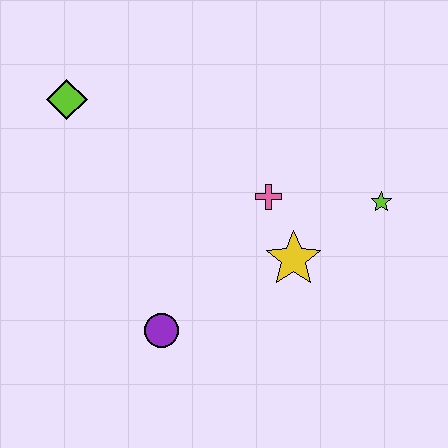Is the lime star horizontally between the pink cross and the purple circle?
No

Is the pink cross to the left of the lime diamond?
No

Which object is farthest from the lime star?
The lime diamond is farthest from the lime star.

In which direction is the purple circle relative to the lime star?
The purple circle is to the left of the lime star.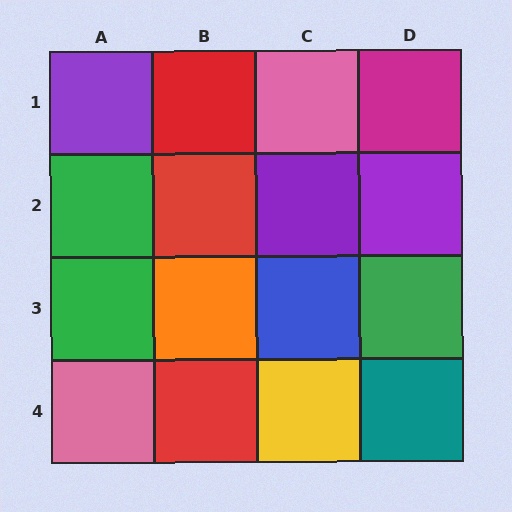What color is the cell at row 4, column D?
Teal.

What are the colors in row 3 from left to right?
Green, orange, blue, green.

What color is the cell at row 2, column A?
Green.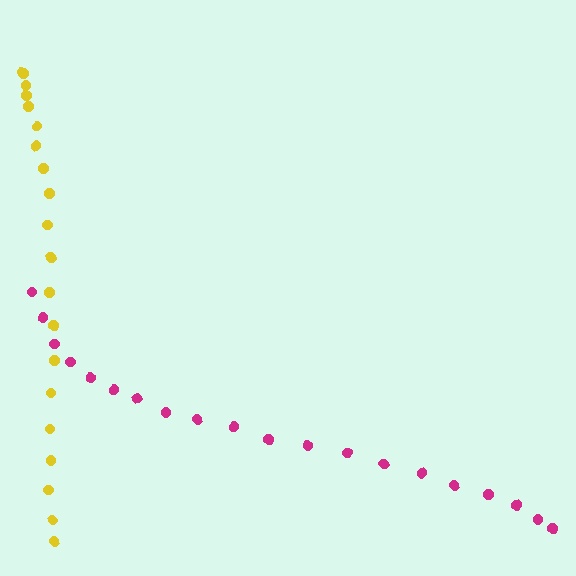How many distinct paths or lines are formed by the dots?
There are 2 distinct paths.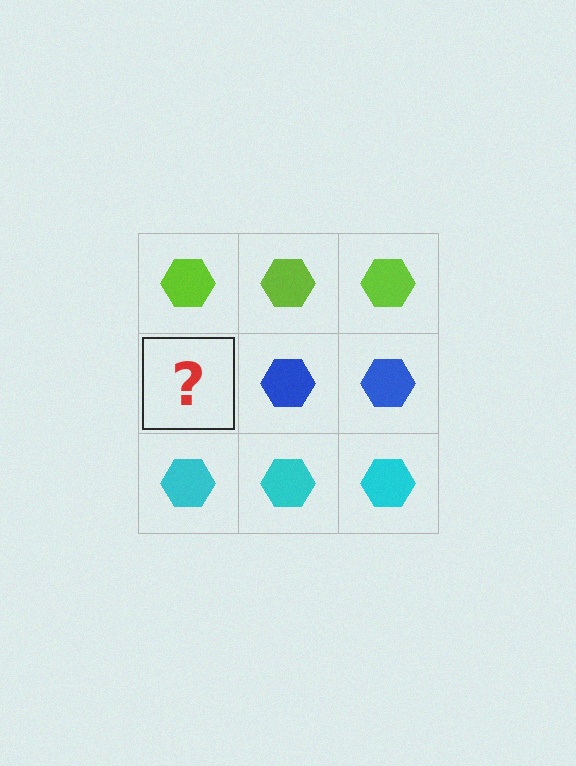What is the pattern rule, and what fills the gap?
The rule is that each row has a consistent color. The gap should be filled with a blue hexagon.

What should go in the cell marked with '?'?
The missing cell should contain a blue hexagon.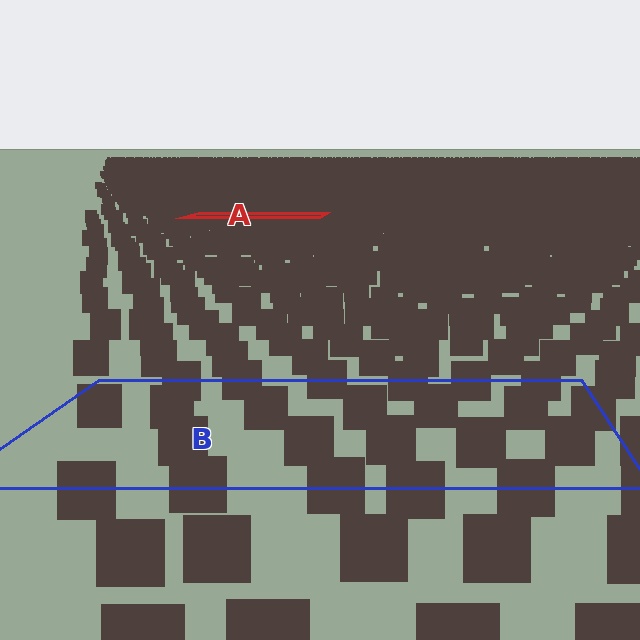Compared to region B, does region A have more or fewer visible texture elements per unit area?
Region A has more texture elements per unit area — they are packed more densely because it is farther away.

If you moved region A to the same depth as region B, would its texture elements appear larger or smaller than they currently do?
They would appear larger. At a closer depth, the same texture elements are projected at a bigger on-screen size.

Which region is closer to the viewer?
Region B is closer. The texture elements there are larger and more spread out.